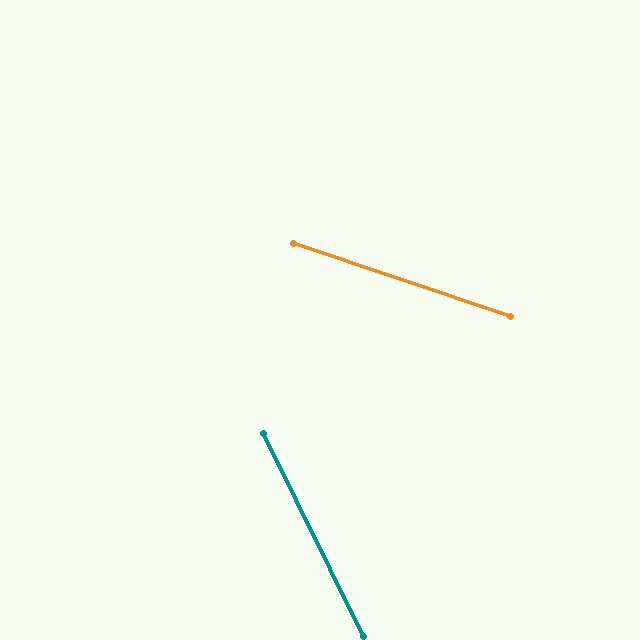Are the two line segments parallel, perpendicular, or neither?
Neither parallel nor perpendicular — they differ by about 45°.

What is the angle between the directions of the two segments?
Approximately 45 degrees.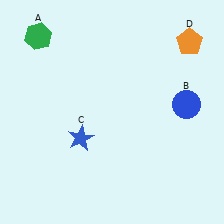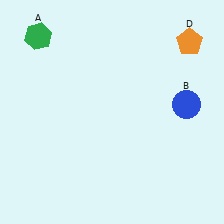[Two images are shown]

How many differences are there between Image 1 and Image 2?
There is 1 difference between the two images.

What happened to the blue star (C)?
The blue star (C) was removed in Image 2. It was in the bottom-left area of Image 1.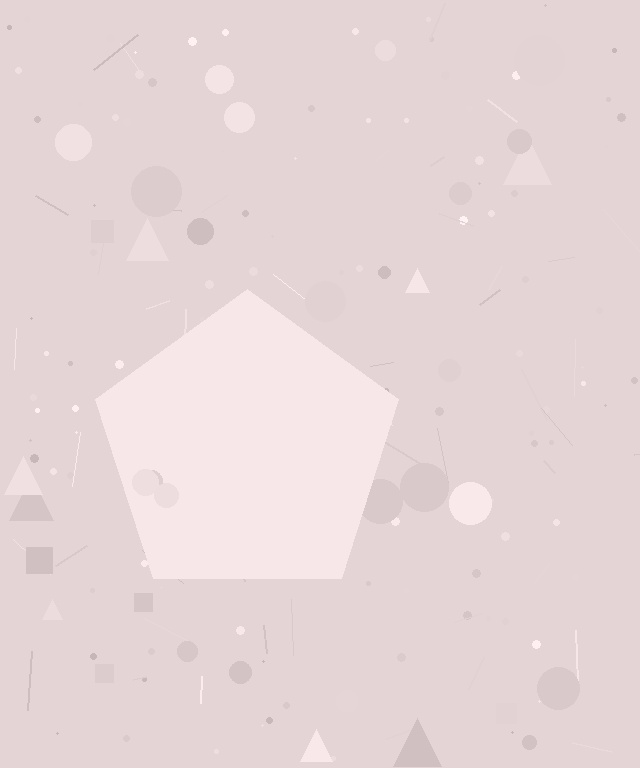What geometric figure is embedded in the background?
A pentagon is embedded in the background.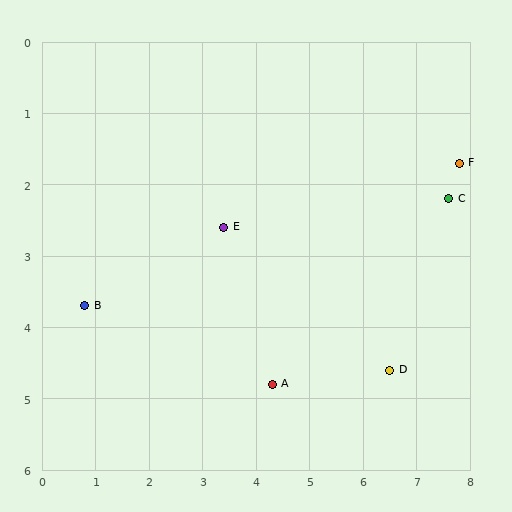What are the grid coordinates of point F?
Point F is at approximately (7.8, 1.7).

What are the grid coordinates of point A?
Point A is at approximately (4.3, 4.8).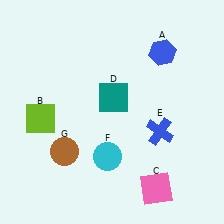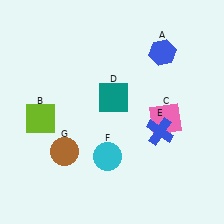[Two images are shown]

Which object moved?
The pink square (C) moved up.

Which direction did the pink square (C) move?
The pink square (C) moved up.